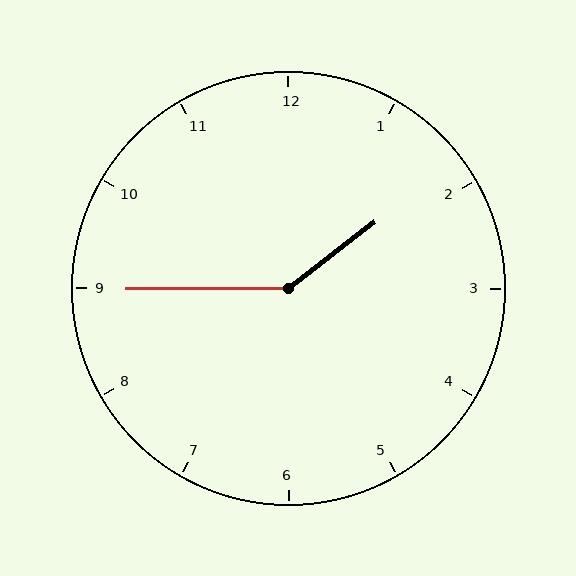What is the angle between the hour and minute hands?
Approximately 142 degrees.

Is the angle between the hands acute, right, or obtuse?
It is obtuse.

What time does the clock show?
1:45.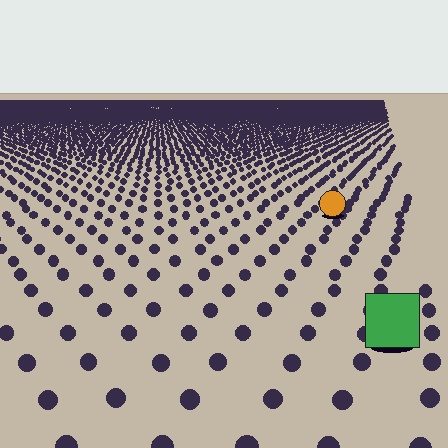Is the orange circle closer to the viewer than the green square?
No. The green square is closer — you can tell from the texture gradient: the ground texture is coarser near it.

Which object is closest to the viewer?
The green square is closest. The texture marks near it are larger and more spread out.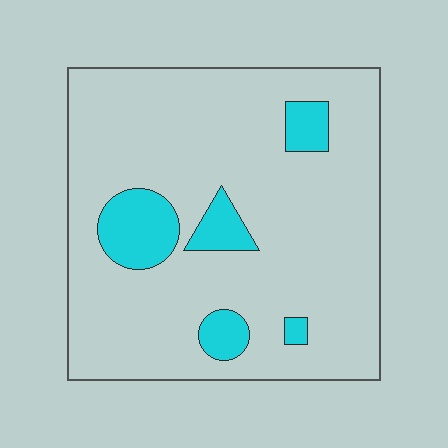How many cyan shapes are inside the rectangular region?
5.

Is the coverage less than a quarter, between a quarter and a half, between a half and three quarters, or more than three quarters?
Less than a quarter.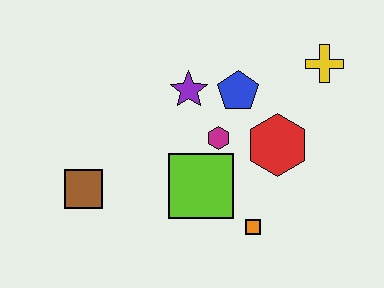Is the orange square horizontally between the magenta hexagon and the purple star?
No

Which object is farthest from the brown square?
The yellow cross is farthest from the brown square.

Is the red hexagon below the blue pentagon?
Yes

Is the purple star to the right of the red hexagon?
No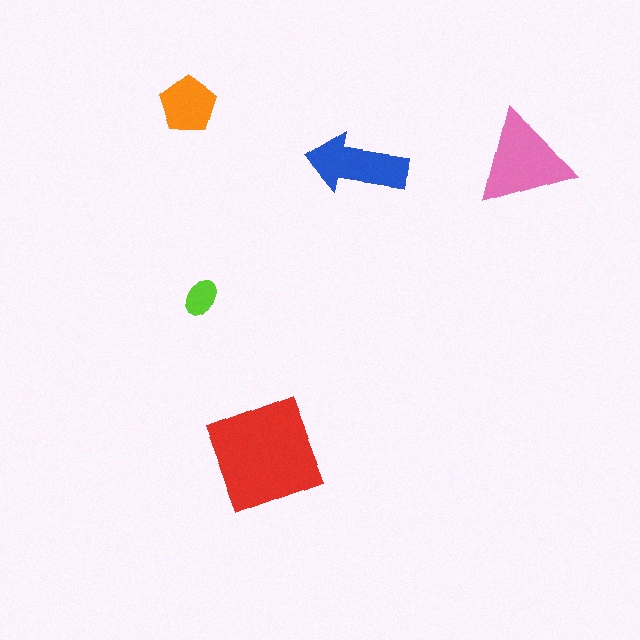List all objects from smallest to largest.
The lime ellipse, the orange pentagon, the blue arrow, the pink triangle, the red square.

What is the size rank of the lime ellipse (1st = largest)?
5th.